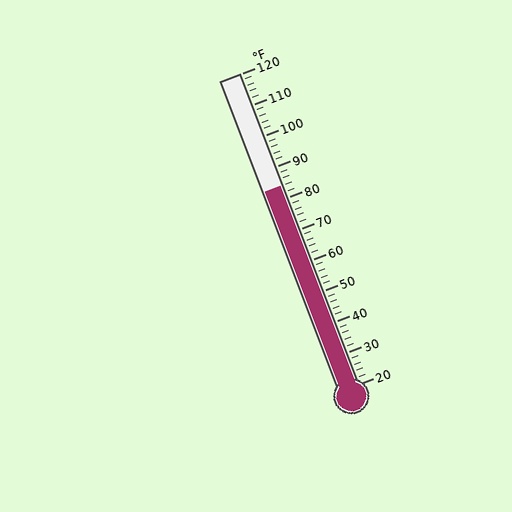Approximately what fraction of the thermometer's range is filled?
The thermometer is filled to approximately 65% of its range.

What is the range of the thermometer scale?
The thermometer scale ranges from 20°F to 120°F.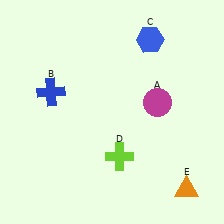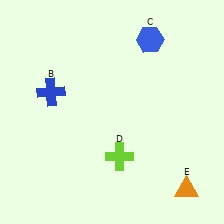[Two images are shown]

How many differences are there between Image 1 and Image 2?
There is 1 difference between the two images.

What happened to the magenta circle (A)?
The magenta circle (A) was removed in Image 2. It was in the top-right area of Image 1.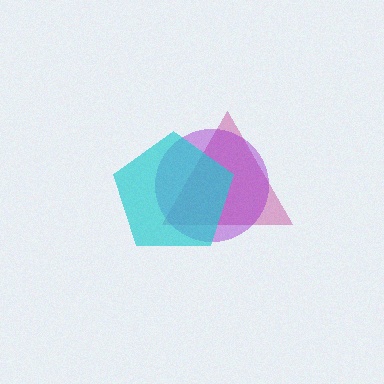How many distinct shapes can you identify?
There are 3 distinct shapes: a magenta triangle, a purple circle, a cyan pentagon.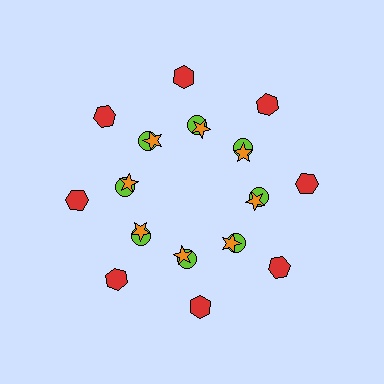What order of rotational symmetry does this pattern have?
This pattern has 8-fold rotational symmetry.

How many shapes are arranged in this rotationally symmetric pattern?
There are 24 shapes, arranged in 8 groups of 3.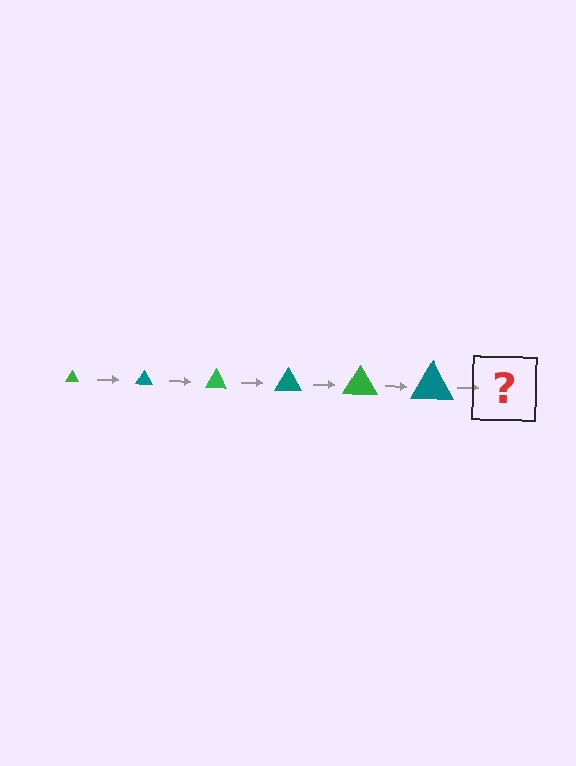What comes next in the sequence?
The next element should be a green triangle, larger than the previous one.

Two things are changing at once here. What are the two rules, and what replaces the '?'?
The two rules are that the triangle grows larger each step and the color cycles through green and teal. The '?' should be a green triangle, larger than the previous one.